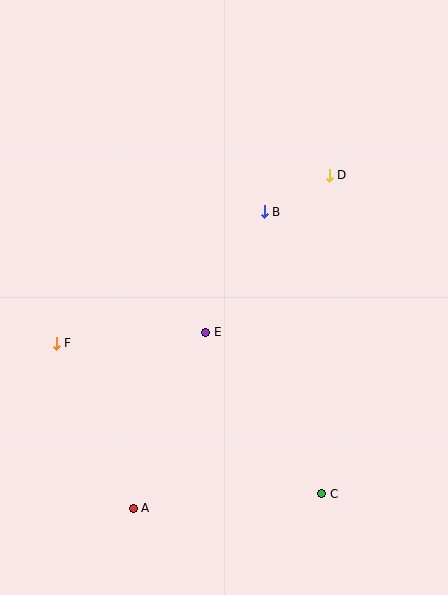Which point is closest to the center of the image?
Point E at (206, 332) is closest to the center.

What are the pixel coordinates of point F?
Point F is at (56, 343).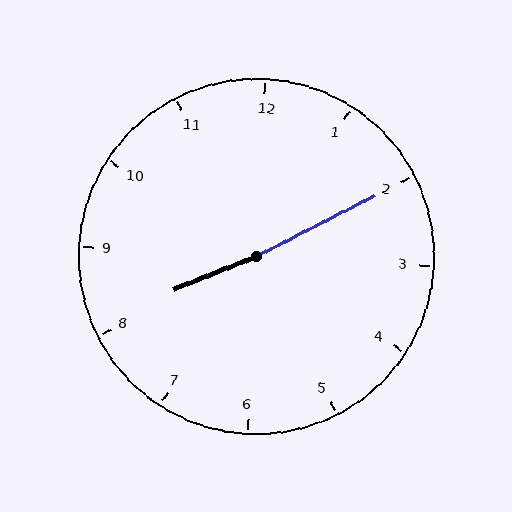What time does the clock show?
8:10.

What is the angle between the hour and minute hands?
Approximately 175 degrees.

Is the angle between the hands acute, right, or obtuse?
It is obtuse.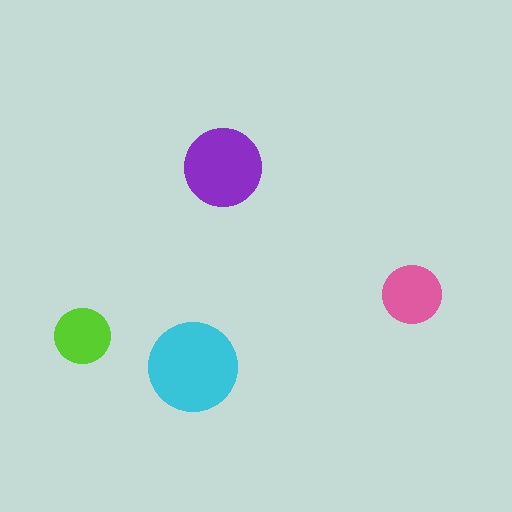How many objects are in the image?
There are 4 objects in the image.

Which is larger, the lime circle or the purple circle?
The purple one.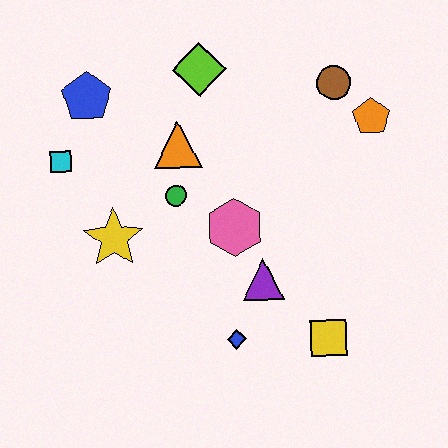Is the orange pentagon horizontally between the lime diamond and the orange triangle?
No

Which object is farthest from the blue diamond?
The blue pentagon is farthest from the blue diamond.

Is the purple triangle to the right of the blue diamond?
Yes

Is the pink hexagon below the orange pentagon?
Yes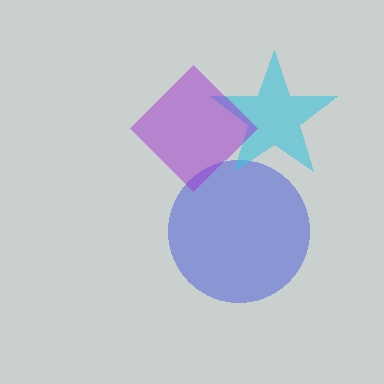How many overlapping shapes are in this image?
There are 3 overlapping shapes in the image.